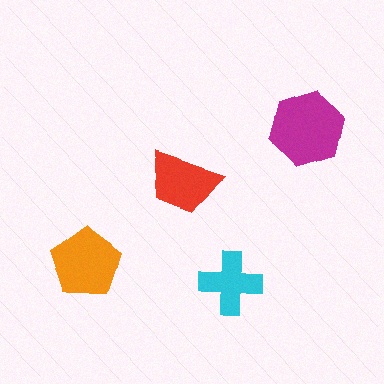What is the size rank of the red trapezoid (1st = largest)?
3rd.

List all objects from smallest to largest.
The cyan cross, the red trapezoid, the orange pentagon, the magenta hexagon.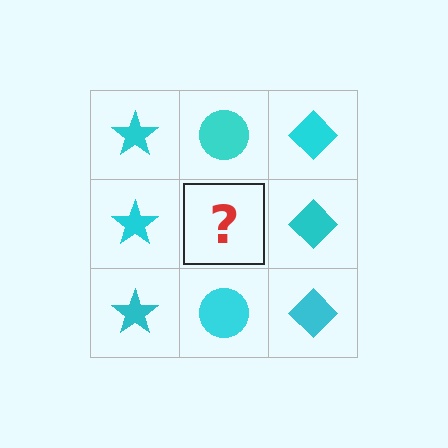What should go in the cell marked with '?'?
The missing cell should contain a cyan circle.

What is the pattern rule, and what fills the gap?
The rule is that each column has a consistent shape. The gap should be filled with a cyan circle.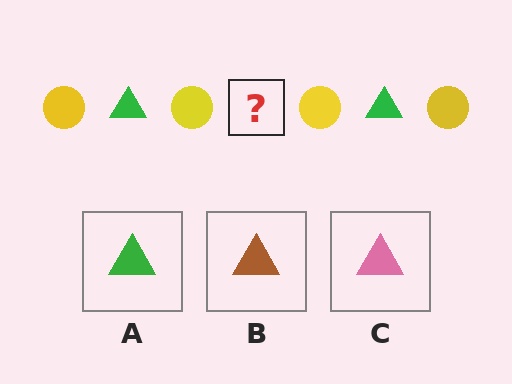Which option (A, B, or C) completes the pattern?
A.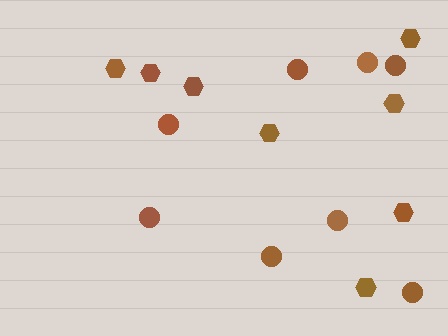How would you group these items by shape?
There are 2 groups: one group of hexagons (8) and one group of circles (8).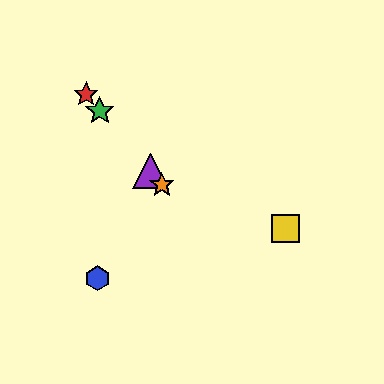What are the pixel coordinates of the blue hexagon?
The blue hexagon is at (98, 278).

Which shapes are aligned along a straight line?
The red star, the green star, the purple triangle, the orange star are aligned along a straight line.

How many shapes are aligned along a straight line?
4 shapes (the red star, the green star, the purple triangle, the orange star) are aligned along a straight line.